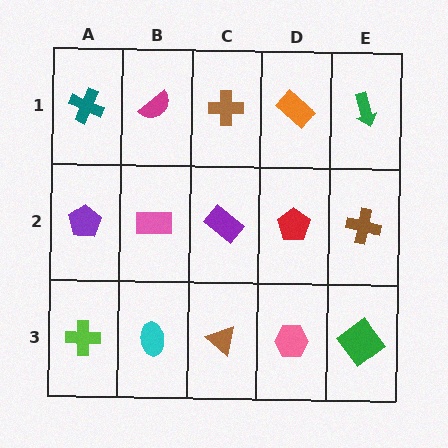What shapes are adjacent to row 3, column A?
A purple pentagon (row 2, column A), a cyan ellipse (row 3, column B).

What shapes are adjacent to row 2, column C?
A brown cross (row 1, column C), a brown triangle (row 3, column C), a pink rectangle (row 2, column B), a red pentagon (row 2, column D).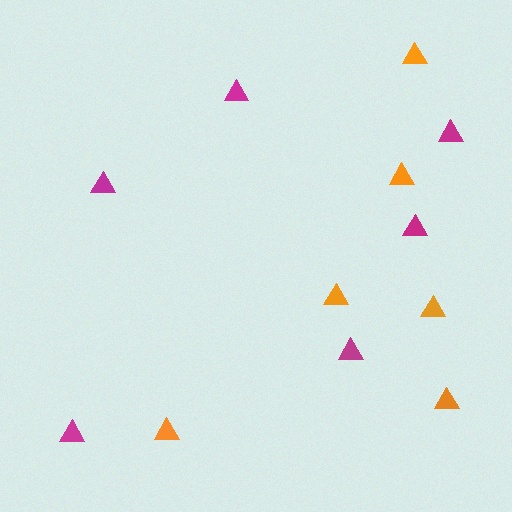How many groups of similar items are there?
There are 2 groups: one group of magenta triangles (6) and one group of orange triangles (6).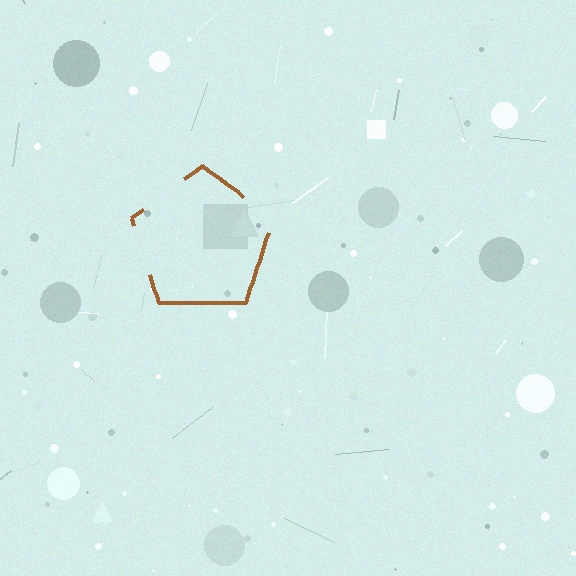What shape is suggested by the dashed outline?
The dashed outline suggests a pentagon.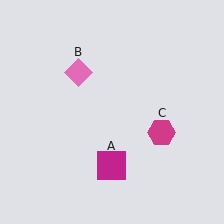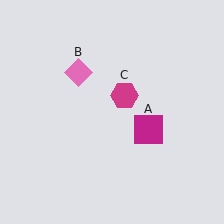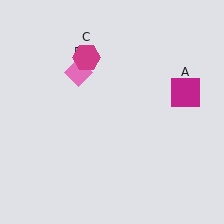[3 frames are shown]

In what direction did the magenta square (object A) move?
The magenta square (object A) moved up and to the right.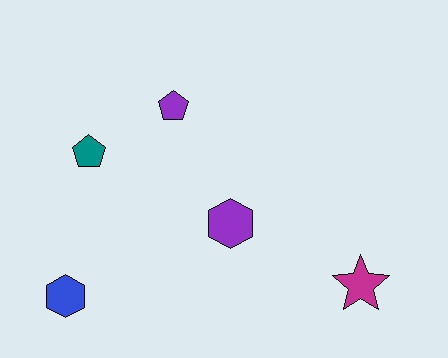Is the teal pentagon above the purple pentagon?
No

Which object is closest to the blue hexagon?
The teal pentagon is closest to the blue hexagon.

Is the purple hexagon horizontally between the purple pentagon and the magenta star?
Yes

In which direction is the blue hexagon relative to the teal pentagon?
The blue hexagon is below the teal pentagon.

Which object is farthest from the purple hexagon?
The blue hexagon is farthest from the purple hexagon.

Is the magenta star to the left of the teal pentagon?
No